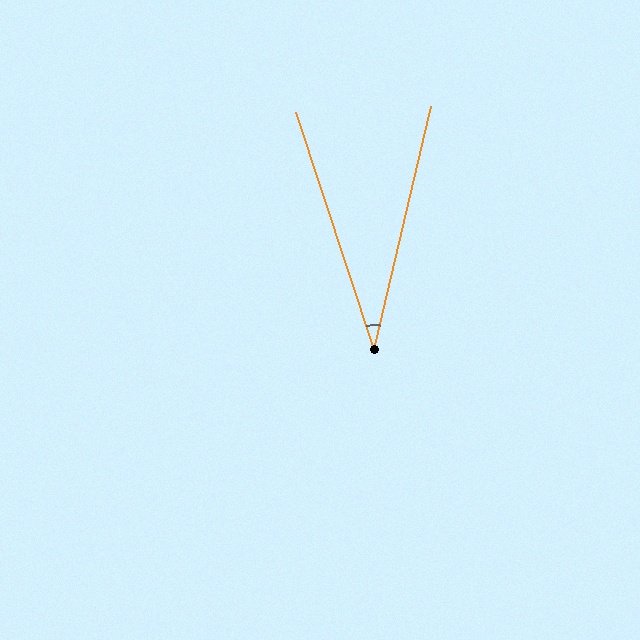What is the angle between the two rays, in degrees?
Approximately 31 degrees.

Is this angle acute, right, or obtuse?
It is acute.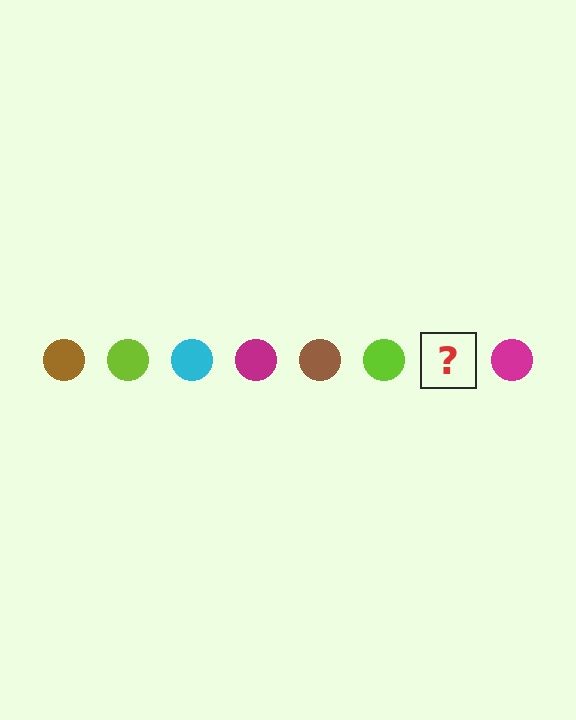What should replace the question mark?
The question mark should be replaced with a cyan circle.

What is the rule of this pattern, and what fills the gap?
The rule is that the pattern cycles through brown, lime, cyan, magenta circles. The gap should be filled with a cyan circle.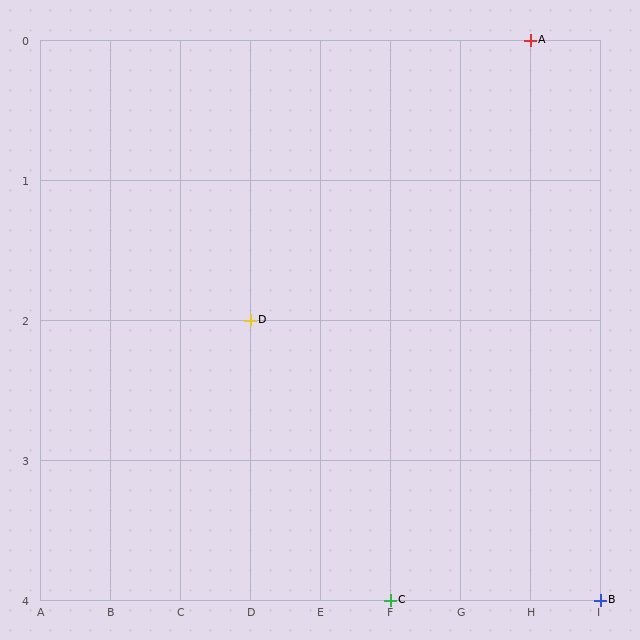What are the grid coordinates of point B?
Point B is at grid coordinates (I, 4).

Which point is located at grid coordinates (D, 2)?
Point D is at (D, 2).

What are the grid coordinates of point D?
Point D is at grid coordinates (D, 2).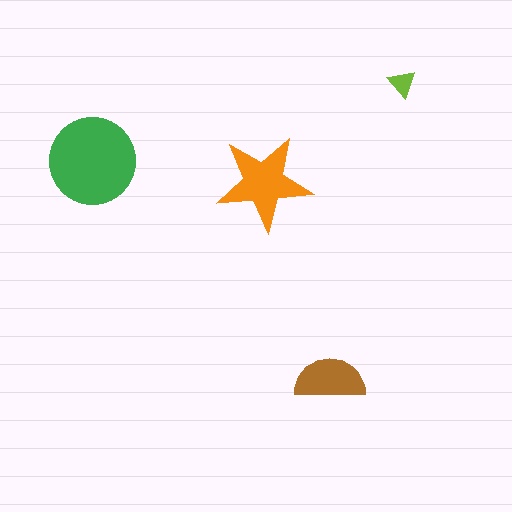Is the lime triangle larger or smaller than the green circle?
Smaller.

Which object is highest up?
The lime triangle is topmost.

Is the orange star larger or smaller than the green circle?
Smaller.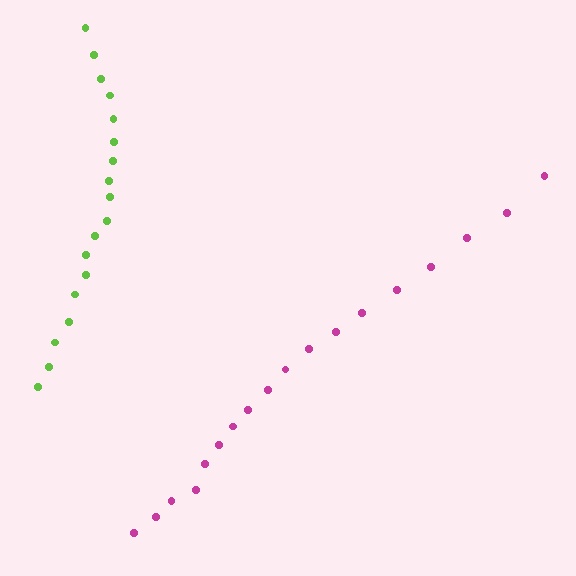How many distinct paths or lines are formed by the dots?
There are 2 distinct paths.